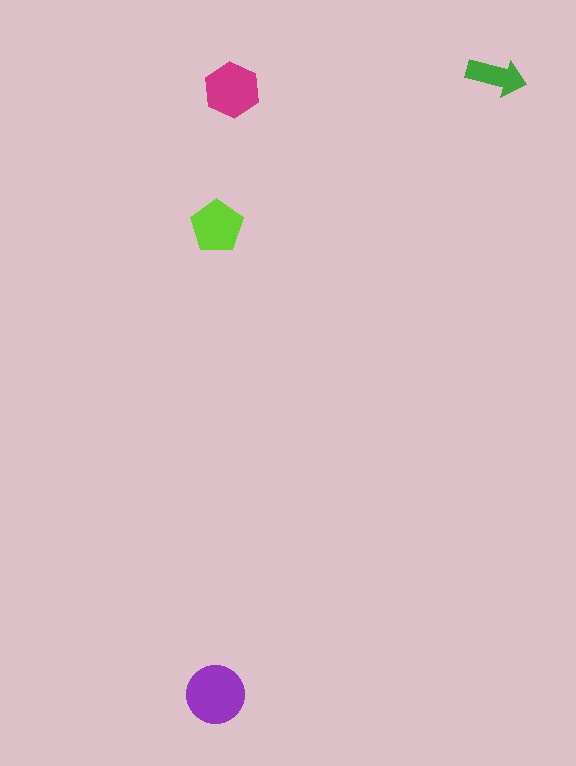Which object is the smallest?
The green arrow.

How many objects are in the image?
There are 4 objects in the image.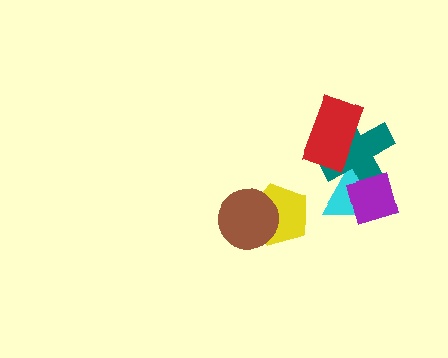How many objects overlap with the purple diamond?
2 objects overlap with the purple diamond.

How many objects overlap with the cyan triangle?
3 objects overlap with the cyan triangle.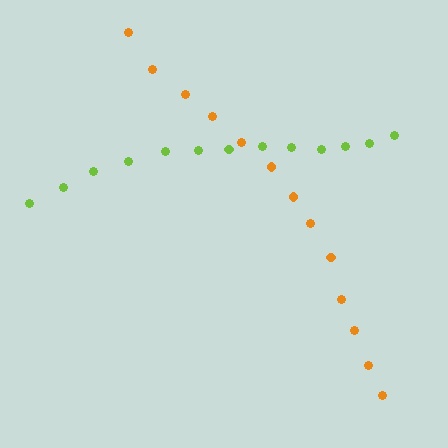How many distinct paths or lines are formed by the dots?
There are 2 distinct paths.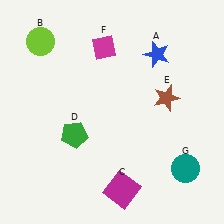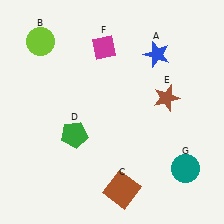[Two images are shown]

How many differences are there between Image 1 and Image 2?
There is 1 difference between the two images.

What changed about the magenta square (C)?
In Image 1, C is magenta. In Image 2, it changed to brown.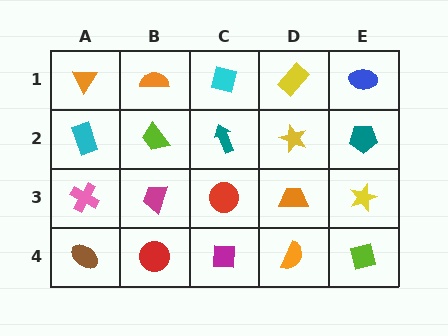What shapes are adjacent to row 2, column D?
A yellow rectangle (row 1, column D), an orange trapezoid (row 3, column D), a teal arrow (row 2, column C), a teal pentagon (row 2, column E).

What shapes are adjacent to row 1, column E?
A teal pentagon (row 2, column E), a yellow rectangle (row 1, column D).